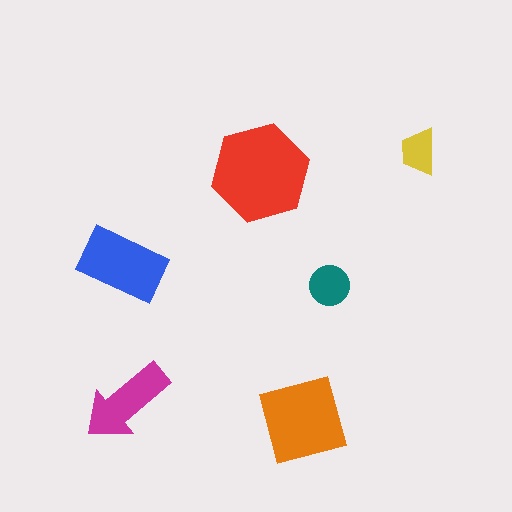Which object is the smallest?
The yellow trapezoid.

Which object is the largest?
The red hexagon.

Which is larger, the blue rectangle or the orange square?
The orange square.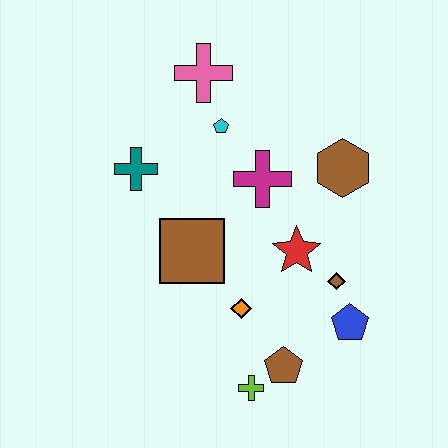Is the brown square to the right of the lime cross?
No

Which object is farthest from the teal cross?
The blue pentagon is farthest from the teal cross.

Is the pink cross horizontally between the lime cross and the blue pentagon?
No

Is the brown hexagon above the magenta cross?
Yes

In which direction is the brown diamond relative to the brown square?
The brown diamond is to the right of the brown square.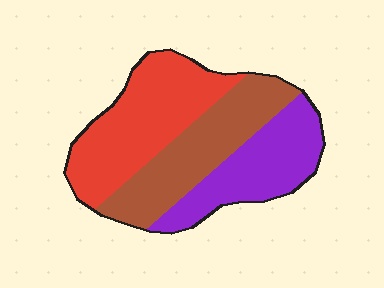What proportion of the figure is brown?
Brown takes up about one third (1/3) of the figure.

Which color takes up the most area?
Red, at roughly 40%.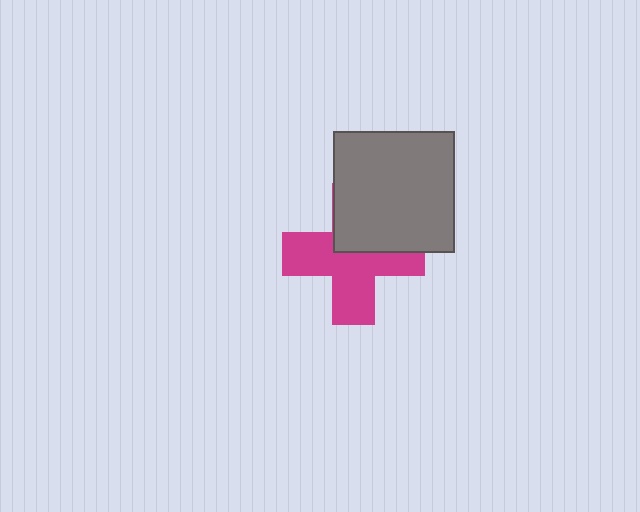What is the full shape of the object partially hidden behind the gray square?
The partially hidden object is a magenta cross.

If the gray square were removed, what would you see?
You would see the complete magenta cross.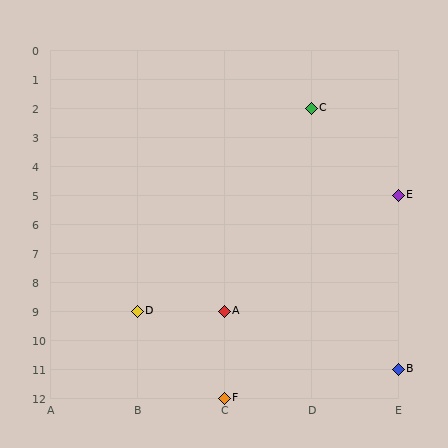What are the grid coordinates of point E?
Point E is at grid coordinates (E, 5).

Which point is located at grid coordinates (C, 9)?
Point A is at (C, 9).